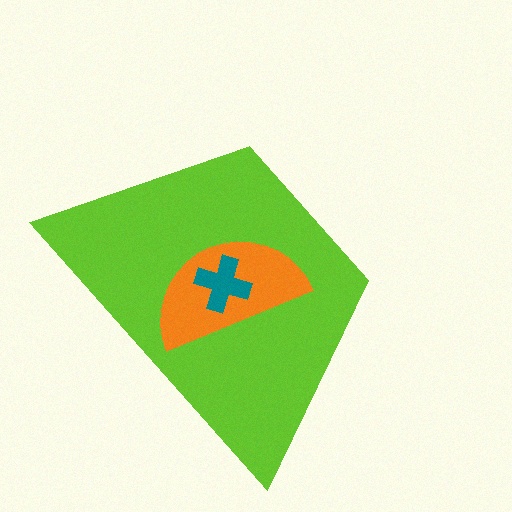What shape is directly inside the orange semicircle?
The teal cross.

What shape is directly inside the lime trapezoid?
The orange semicircle.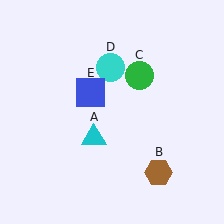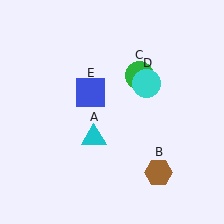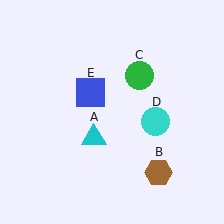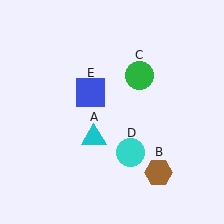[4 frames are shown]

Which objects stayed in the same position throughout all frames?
Cyan triangle (object A) and brown hexagon (object B) and green circle (object C) and blue square (object E) remained stationary.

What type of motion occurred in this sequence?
The cyan circle (object D) rotated clockwise around the center of the scene.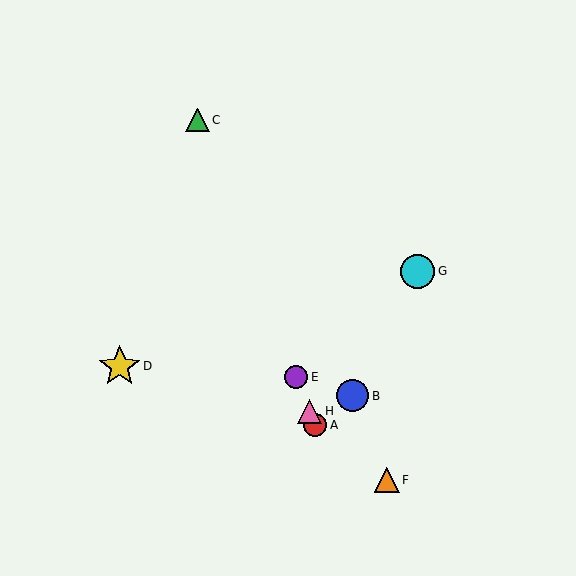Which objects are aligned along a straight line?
Objects A, C, E, H are aligned along a straight line.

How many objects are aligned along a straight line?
4 objects (A, C, E, H) are aligned along a straight line.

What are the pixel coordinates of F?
Object F is at (387, 480).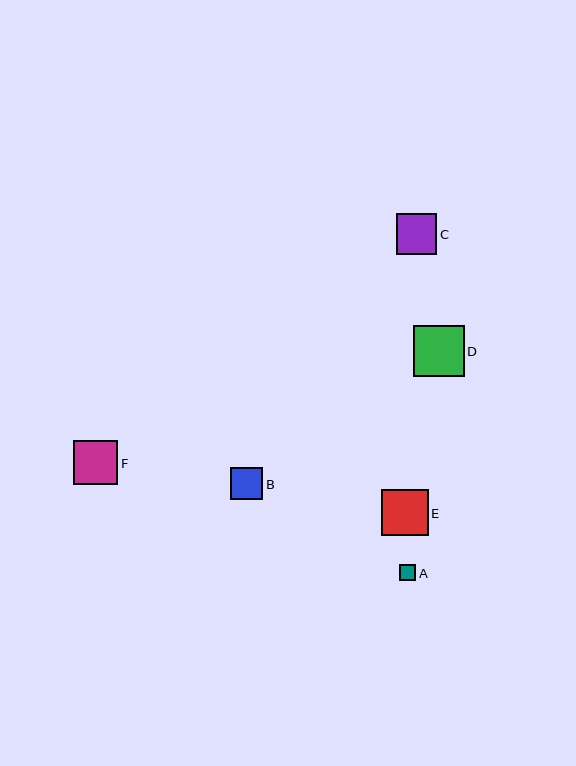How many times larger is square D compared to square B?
Square D is approximately 1.6 times the size of square B.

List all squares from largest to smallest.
From largest to smallest: D, E, F, C, B, A.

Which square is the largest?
Square D is the largest with a size of approximately 50 pixels.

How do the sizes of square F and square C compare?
Square F and square C are approximately the same size.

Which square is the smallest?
Square A is the smallest with a size of approximately 16 pixels.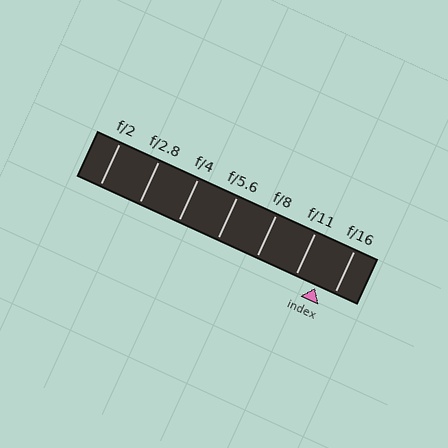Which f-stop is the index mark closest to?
The index mark is closest to f/16.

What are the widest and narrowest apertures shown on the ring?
The widest aperture shown is f/2 and the narrowest is f/16.